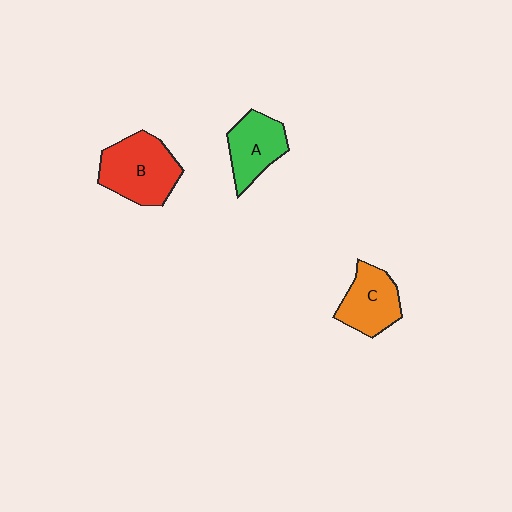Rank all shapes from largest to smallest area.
From largest to smallest: B (red), C (orange), A (green).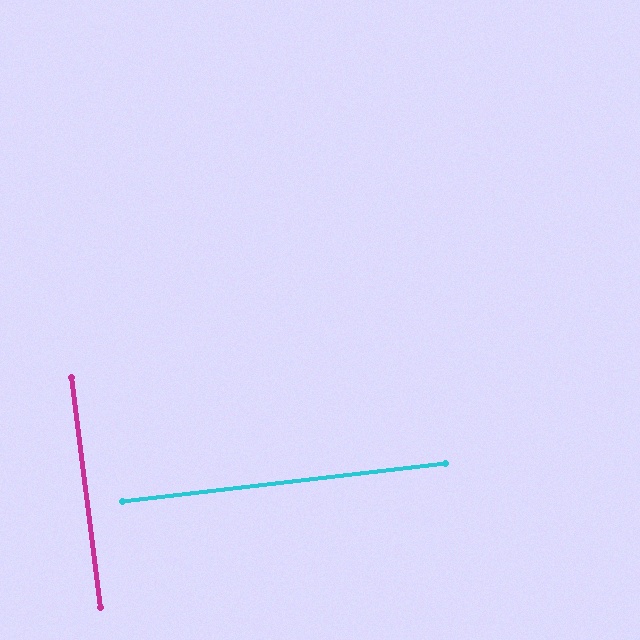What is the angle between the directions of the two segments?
Approximately 90 degrees.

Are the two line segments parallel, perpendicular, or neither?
Perpendicular — they meet at approximately 90°.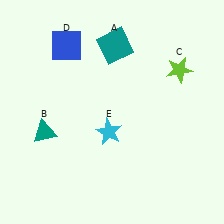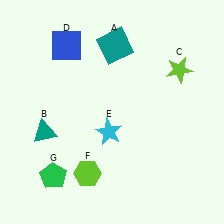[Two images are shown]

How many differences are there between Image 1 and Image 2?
There are 2 differences between the two images.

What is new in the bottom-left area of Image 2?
A green pentagon (G) was added in the bottom-left area of Image 2.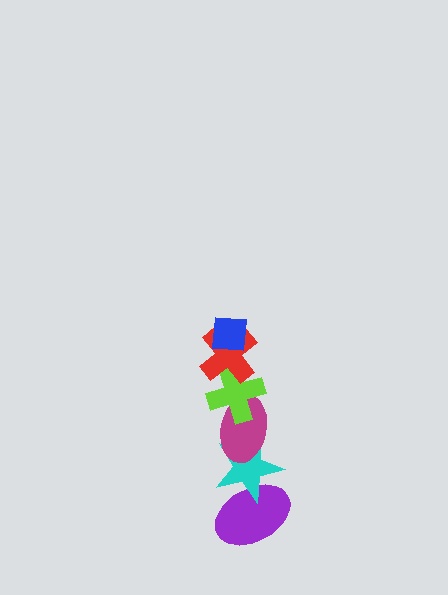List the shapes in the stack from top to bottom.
From top to bottom: the blue square, the red cross, the lime cross, the magenta ellipse, the cyan star, the purple ellipse.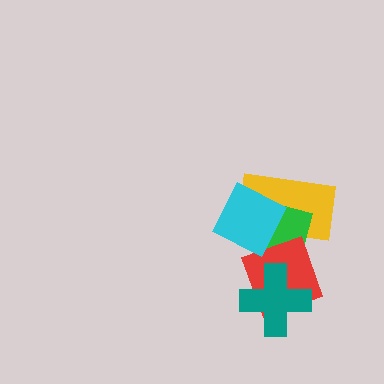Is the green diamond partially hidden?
Yes, it is partially covered by another shape.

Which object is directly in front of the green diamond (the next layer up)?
The red diamond is directly in front of the green diamond.